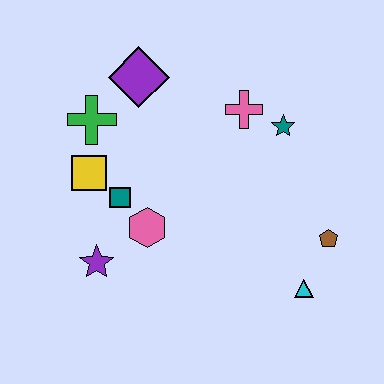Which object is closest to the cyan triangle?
The brown pentagon is closest to the cyan triangle.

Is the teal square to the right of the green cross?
Yes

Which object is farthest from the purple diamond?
The cyan triangle is farthest from the purple diamond.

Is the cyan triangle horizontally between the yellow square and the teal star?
No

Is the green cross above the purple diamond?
No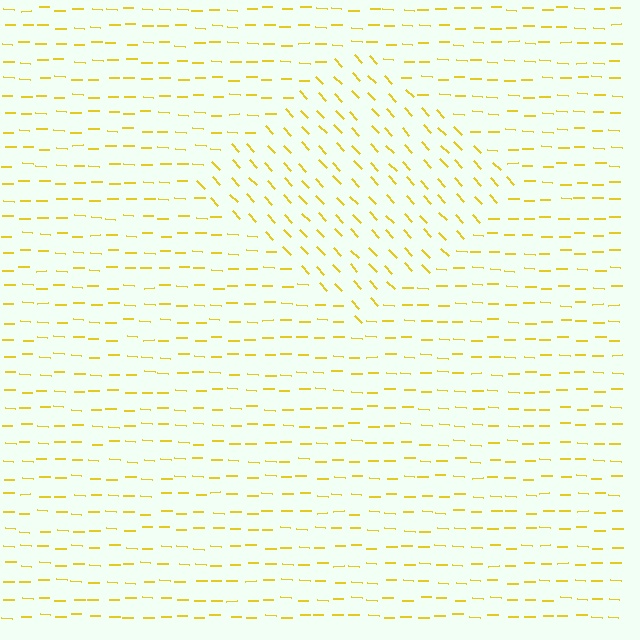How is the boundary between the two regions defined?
The boundary is defined purely by a change in line orientation (approximately 45 degrees difference). All lines are the same color and thickness.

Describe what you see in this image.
The image is filled with small yellow line segments. A diamond region in the image has lines oriented differently from the surrounding lines, creating a visible texture boundary.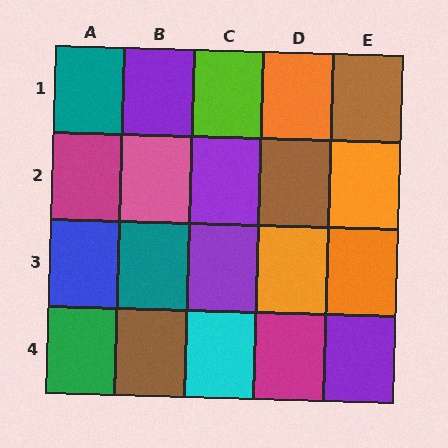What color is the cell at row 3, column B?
Teal.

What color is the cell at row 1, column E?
Brown.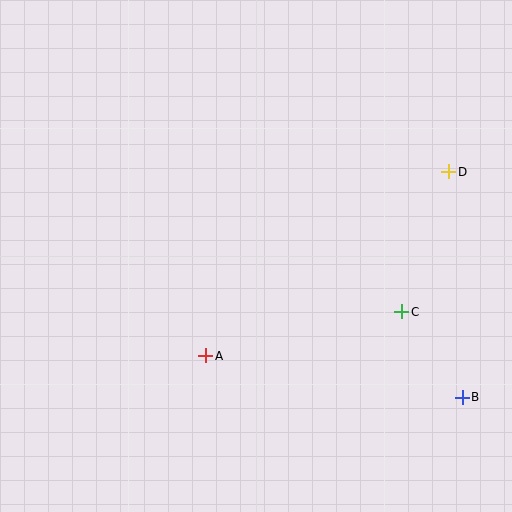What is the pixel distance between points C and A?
The distance between C and A is 201 pixels.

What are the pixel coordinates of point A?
Point A is at (206, 356).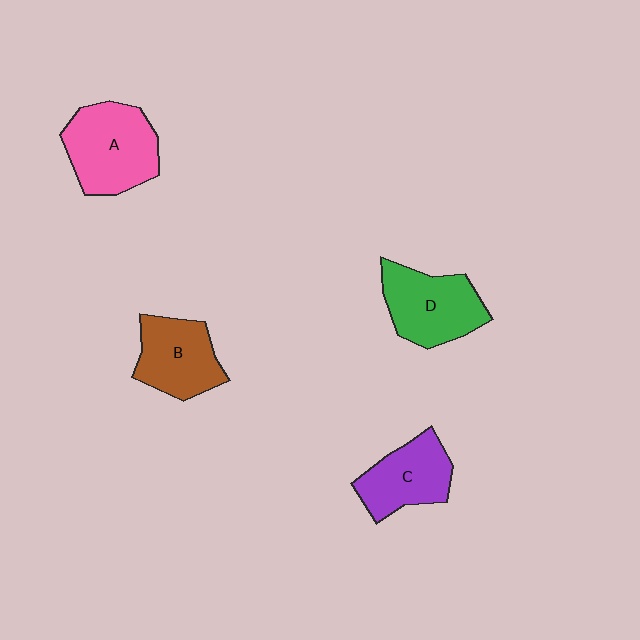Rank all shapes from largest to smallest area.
From largest to smallest: A (pink), D (green), B (brown), C (purple).